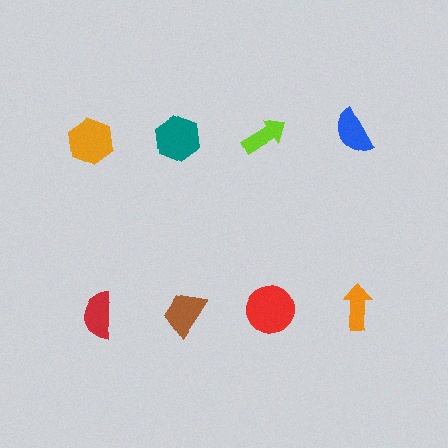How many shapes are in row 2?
4 shapes.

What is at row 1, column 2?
A teal hexagon.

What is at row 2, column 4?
An orange arrow.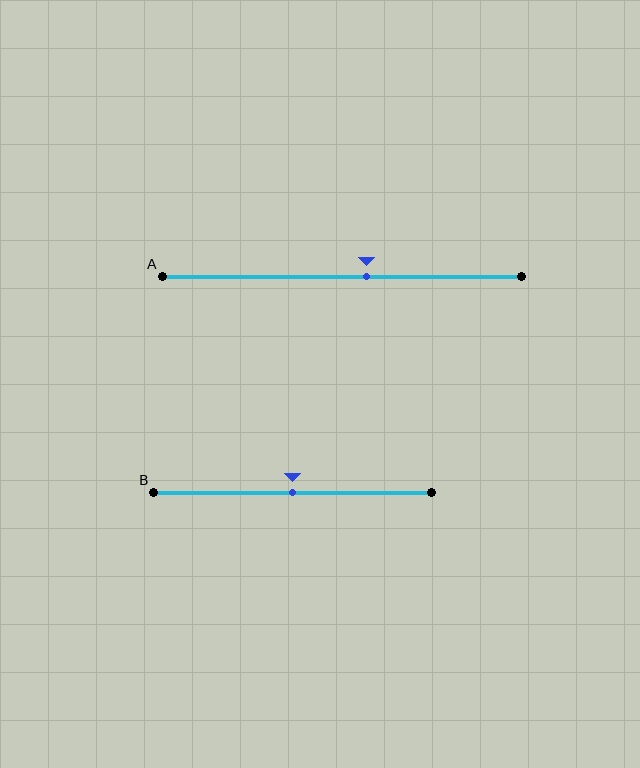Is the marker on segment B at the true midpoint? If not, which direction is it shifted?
Yes, the marker on segment B is at the true midpoint.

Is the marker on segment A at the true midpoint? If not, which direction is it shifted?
No, the marker on segment A is shifted to the right by about 7% of the segment length.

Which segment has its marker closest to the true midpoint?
Segment B has its marker closest to the true midpoint.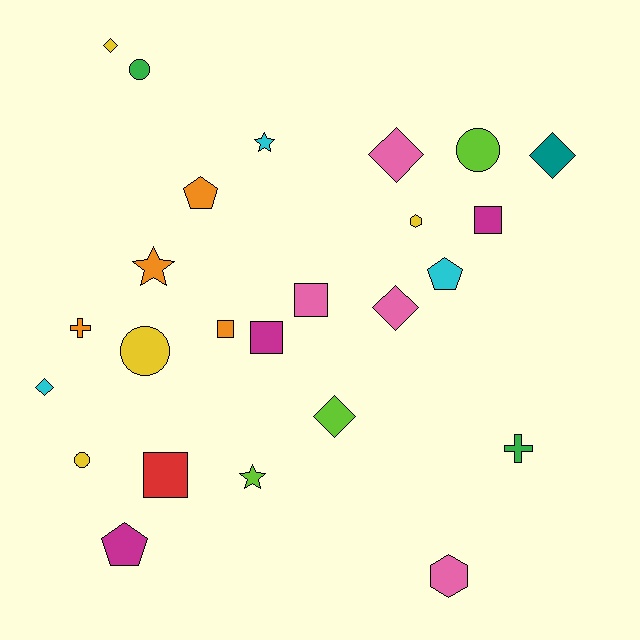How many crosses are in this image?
There are 2 crosses.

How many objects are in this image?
There are 25 objects.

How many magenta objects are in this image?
There are 3 magenta objects.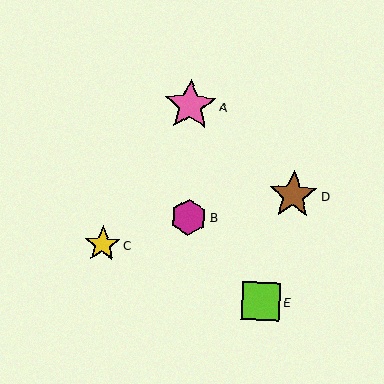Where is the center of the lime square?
The center of the lime square is at (261, 301).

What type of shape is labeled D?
Shape D is a brown star.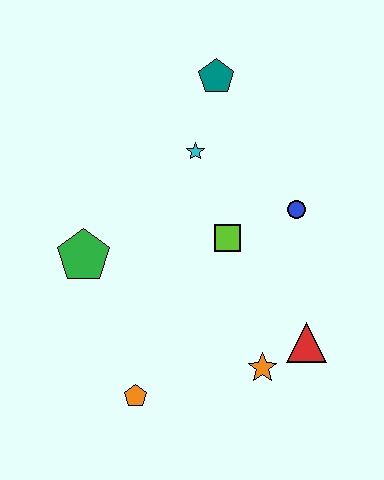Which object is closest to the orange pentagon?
The orange star is closest to the orange pentagon.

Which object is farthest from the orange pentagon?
The teal pentagon is farthest from the orange pentagon.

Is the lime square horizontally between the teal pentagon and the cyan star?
No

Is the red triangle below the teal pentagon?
Yes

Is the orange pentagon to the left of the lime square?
Yes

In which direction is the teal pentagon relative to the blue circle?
The teal pentagon is above the blue circle.